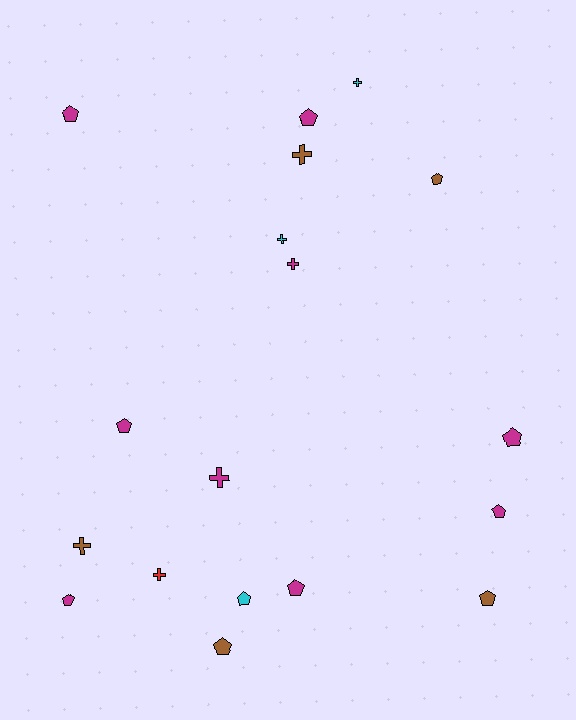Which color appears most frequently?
Magenta, with 9 objects.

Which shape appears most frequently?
Pentagon, with 11 objects.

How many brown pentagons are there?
There are 3 brown pentagons.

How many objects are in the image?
There are 18 objects.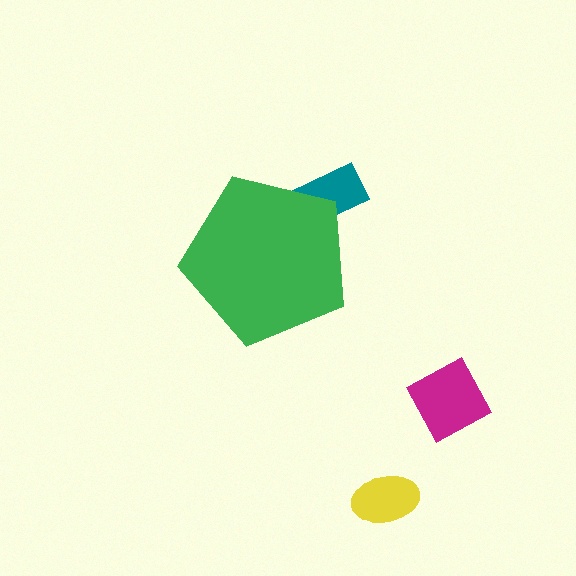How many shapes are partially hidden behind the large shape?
1 shape is partially hidden.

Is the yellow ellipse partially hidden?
No, the yellow ellipse is fully visible.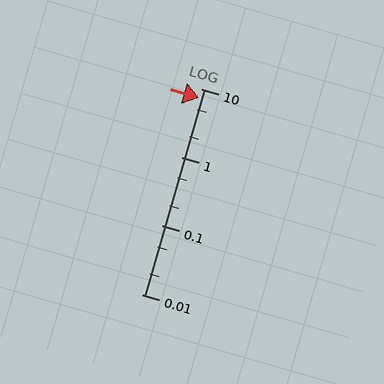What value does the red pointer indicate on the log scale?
The pointer indicates approximately 7.4.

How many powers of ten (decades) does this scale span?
The scale spans 3 decades, from 0.01 to 10.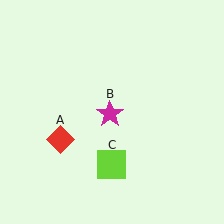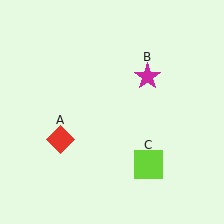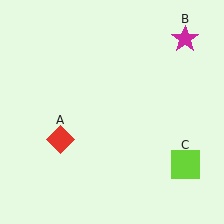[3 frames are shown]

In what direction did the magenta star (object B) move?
The magenta star (object B) moved up and to the right.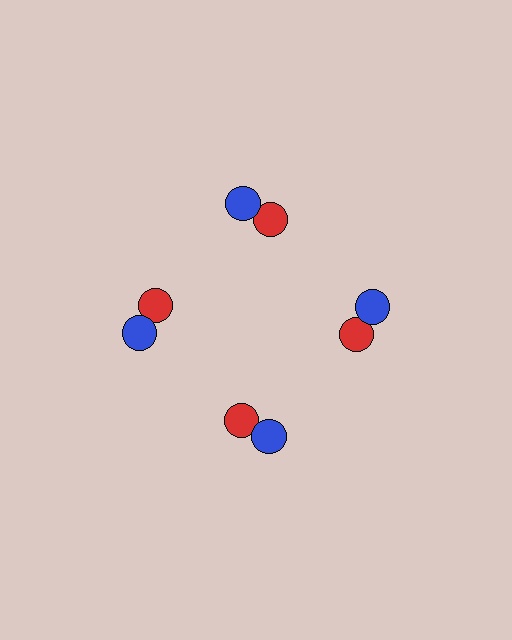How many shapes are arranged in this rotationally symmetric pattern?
There are 8 shapes, arranged in 4 groups of 2.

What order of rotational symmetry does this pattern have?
This pattern has 4-fold rotational symmetry.